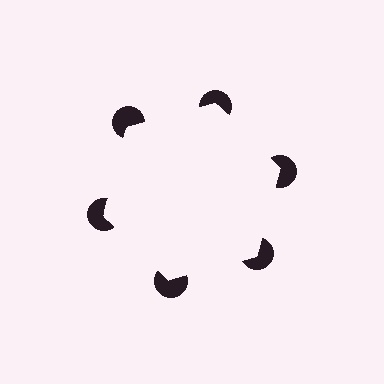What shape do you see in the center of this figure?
An illusory hexagon — its edges are inferred from the aligned wedge cuts in the pac-man discs, not physically drawn.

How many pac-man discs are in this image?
There are 6 — one at each vertex of the illusory hexagon.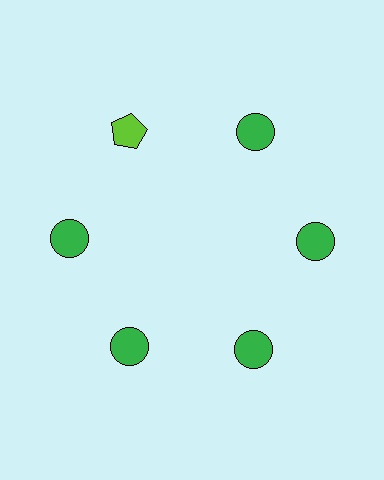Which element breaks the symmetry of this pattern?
The lime pentagon at roughly the 11 o'clock position breaks the symmetry. All other shapes are green circles.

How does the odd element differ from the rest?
It differs in both color (lime instead of green) and shape (pentagon instead of circle).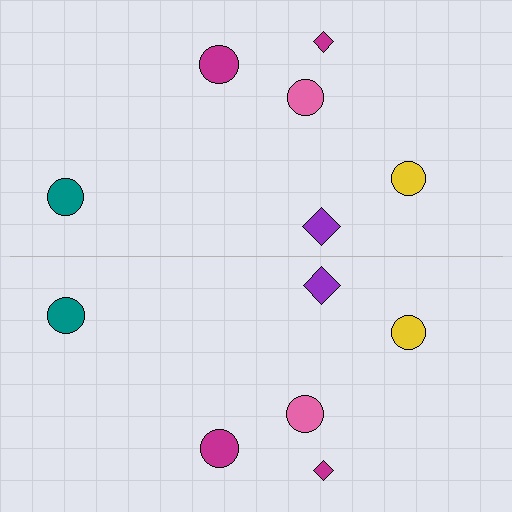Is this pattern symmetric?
Yes, this pattern has bilateral (reflection) symmetry.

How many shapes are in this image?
There are 12 shapes in this image.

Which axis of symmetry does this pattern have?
The pattern has a horizontal axis of symmetry running through the center of the image.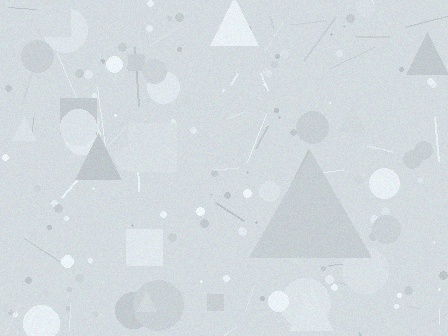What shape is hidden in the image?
A triangle is hidden in the image.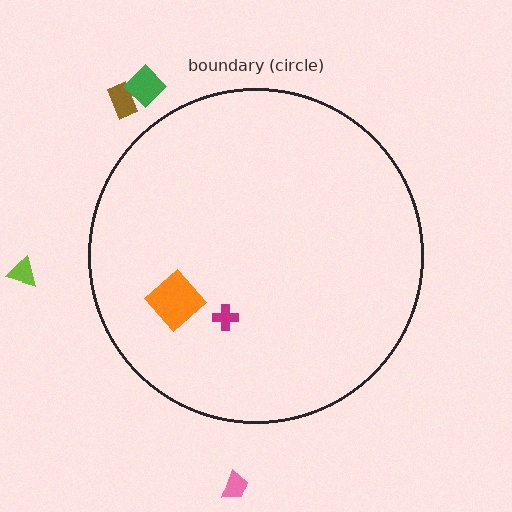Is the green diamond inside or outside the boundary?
Outside.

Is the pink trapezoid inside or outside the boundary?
Outside.